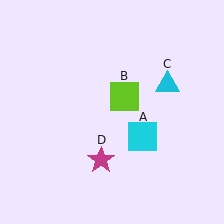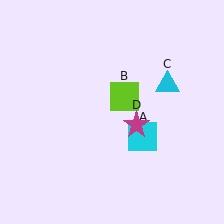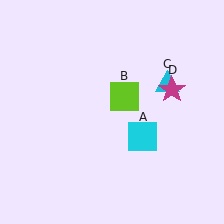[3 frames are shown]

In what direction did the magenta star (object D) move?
The magenta star (object D) moved up and to the right.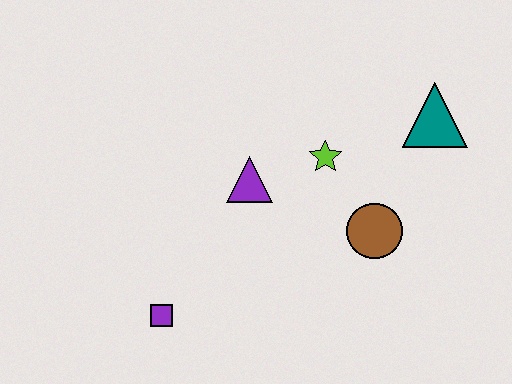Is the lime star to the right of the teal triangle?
No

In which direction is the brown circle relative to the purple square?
The brown circle is to the right of the purple square.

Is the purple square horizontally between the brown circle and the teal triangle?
No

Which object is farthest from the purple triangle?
The teal triangle is farthest from the purple triangle.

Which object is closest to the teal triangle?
The lime star is closest to the teal triangle.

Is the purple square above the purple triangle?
No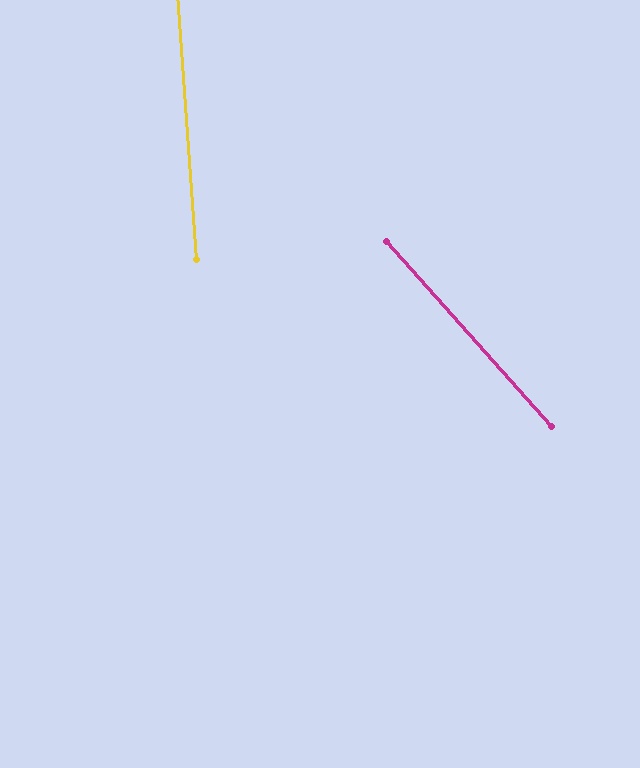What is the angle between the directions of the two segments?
Approximately 38 degrees.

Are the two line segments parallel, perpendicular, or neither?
Neither parallel nor perpendicular — they differ by about 38°.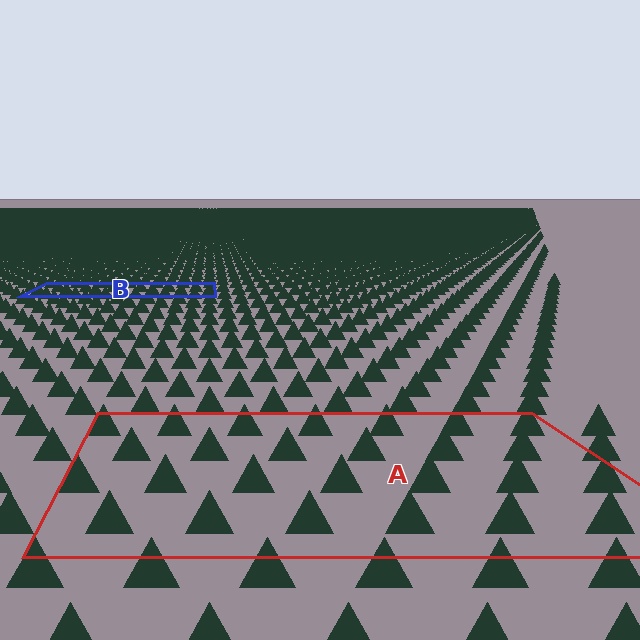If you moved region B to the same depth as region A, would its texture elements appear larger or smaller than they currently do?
They would appear larger. At a closer depth, the same texture elements are projected at a bigger on-screen size.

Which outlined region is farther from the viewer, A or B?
Region B is farther from the viewer — the texture elements inside it appear smaller and more densely packed.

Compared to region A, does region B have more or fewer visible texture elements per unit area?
Region B has more texture elements per unit area — they are packed more densely because it is farther away.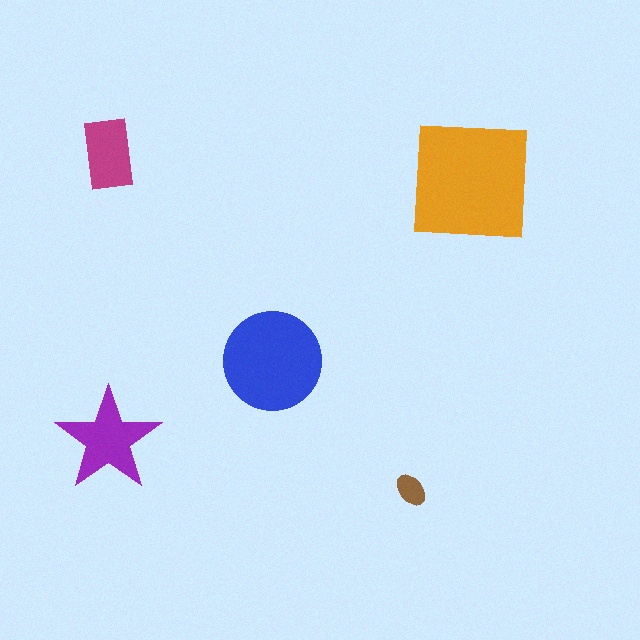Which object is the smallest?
The brown ellipse.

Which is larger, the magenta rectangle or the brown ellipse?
The magenta rectangle.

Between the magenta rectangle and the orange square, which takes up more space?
The orange square.